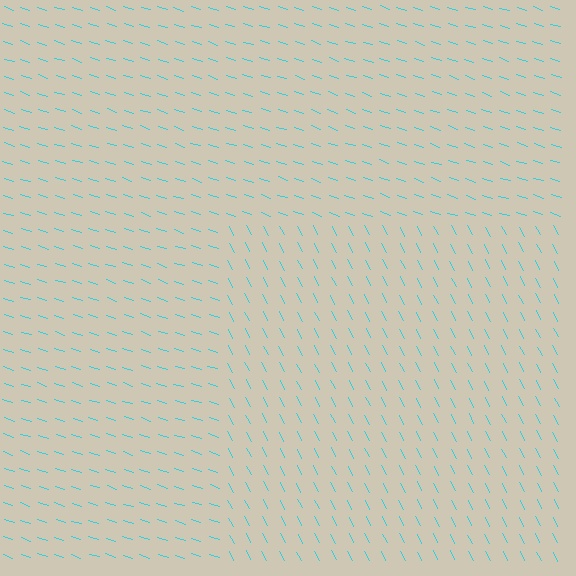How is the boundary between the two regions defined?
The boundary is defined purely by a change in line orientation (approximately 45 degrees difference). All lines are the same color and thickness.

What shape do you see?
I see a rectangle.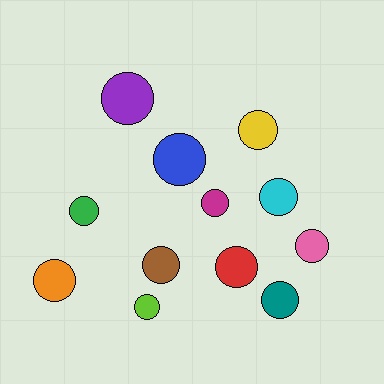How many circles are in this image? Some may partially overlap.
There are 12 circles.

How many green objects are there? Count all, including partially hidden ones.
There is 1 green object.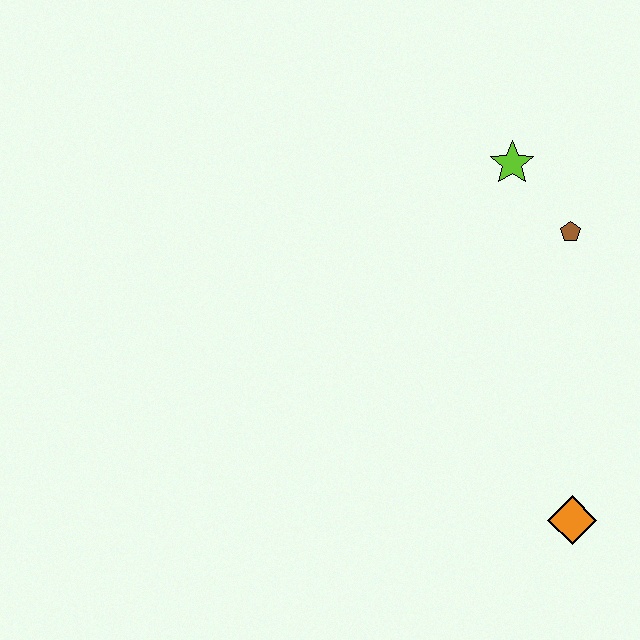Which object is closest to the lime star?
The brown pentagon is closest to the lime star.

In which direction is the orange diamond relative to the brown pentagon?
The orange diamond is below the brown pentagon.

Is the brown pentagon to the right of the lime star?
Yes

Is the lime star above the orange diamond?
Yes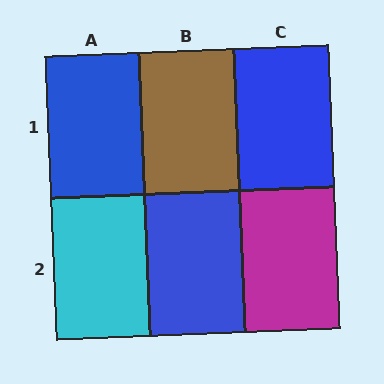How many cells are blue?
3 cells are blue.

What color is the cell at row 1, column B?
Brown.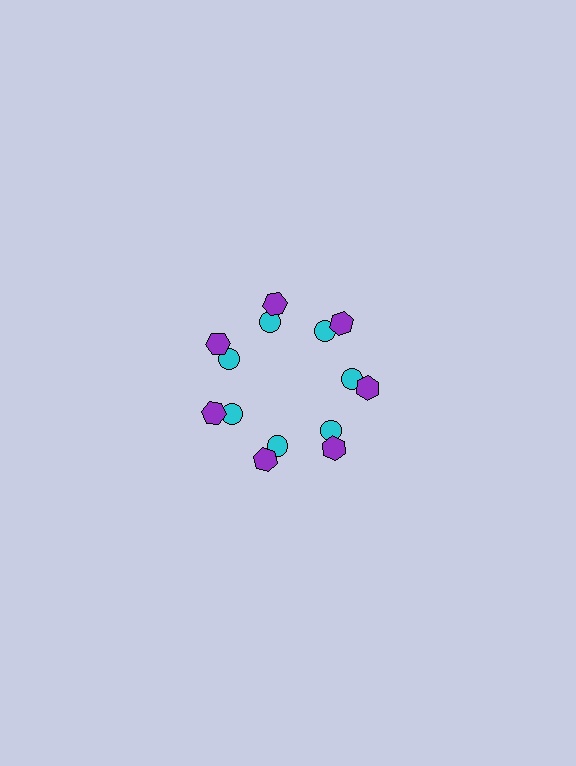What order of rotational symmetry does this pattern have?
This pattern has 7-fold rotational symmetry.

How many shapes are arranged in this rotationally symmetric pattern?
There are 14 shapes, arranged in 7 groups of 2.